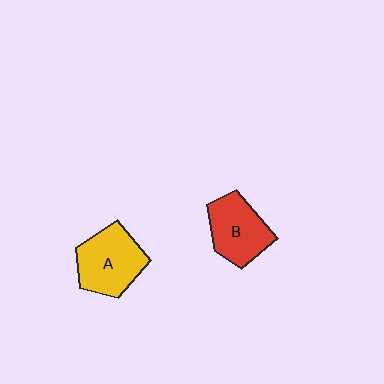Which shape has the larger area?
Shape A (yellow).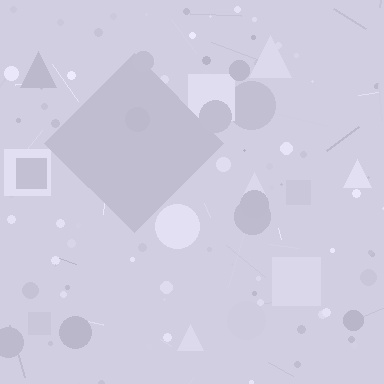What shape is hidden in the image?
A diamond is hidden in the image.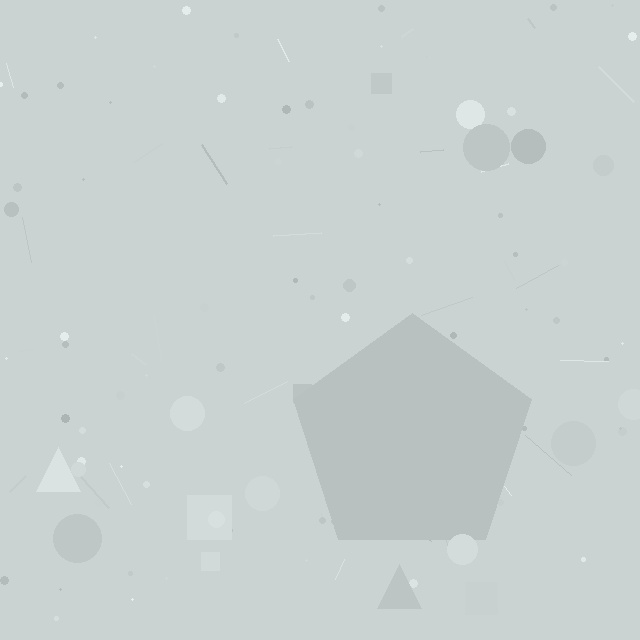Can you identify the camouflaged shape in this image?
The camouflaged shape is a pentagon.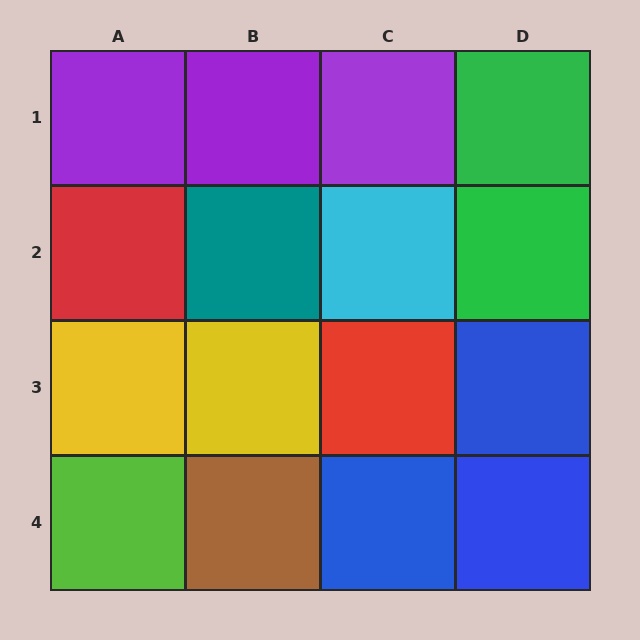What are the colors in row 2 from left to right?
Red, teal, cyan, green.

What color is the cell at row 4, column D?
Blue.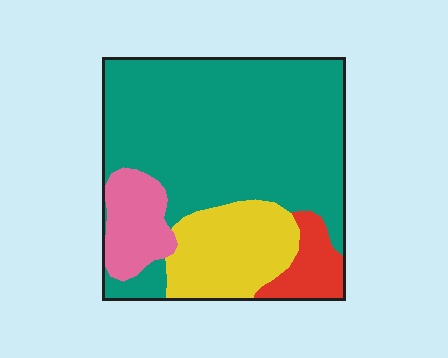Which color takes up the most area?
Teal, at roughly 65%.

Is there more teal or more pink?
Teal.